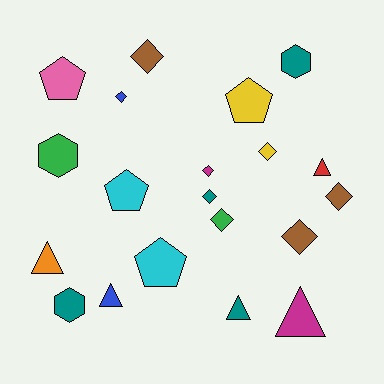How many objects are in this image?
There are 20 objects.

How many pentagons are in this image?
There are 4 pentagons.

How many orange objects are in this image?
There is 1 orange object.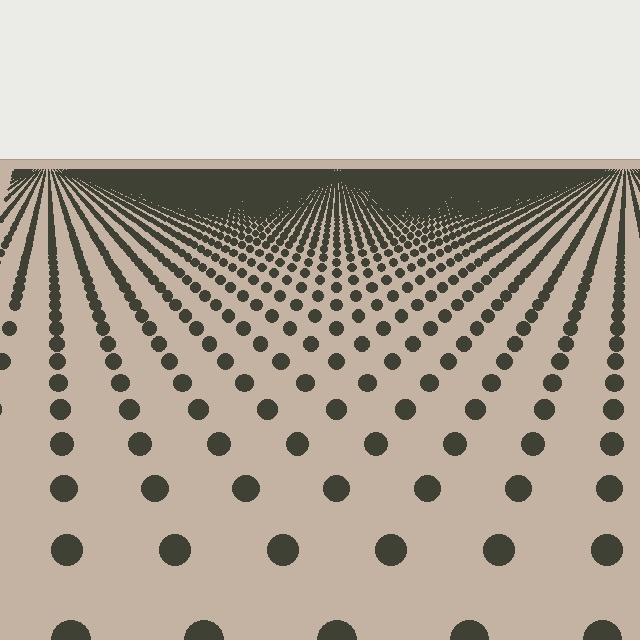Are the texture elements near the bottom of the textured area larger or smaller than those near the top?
Larger. Near the bottom, elements are closer to the viewer and appear at a bigger on-screen size.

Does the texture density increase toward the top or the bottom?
Density increases toward the top.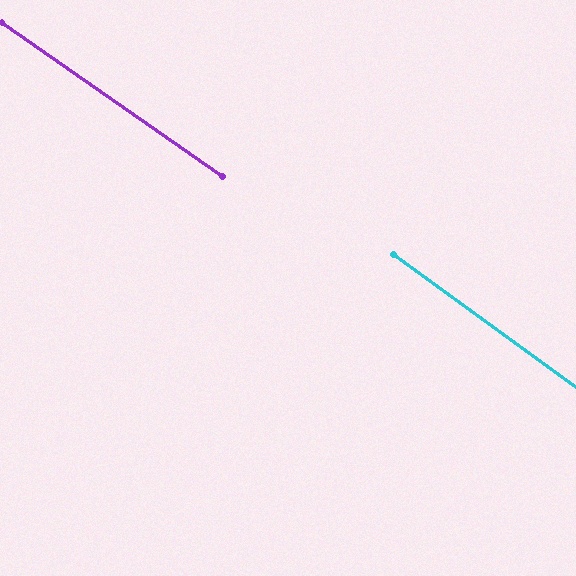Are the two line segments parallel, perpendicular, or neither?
Parallel — their directions differ by only 0.8°.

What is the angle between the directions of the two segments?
Approximately 1 degree.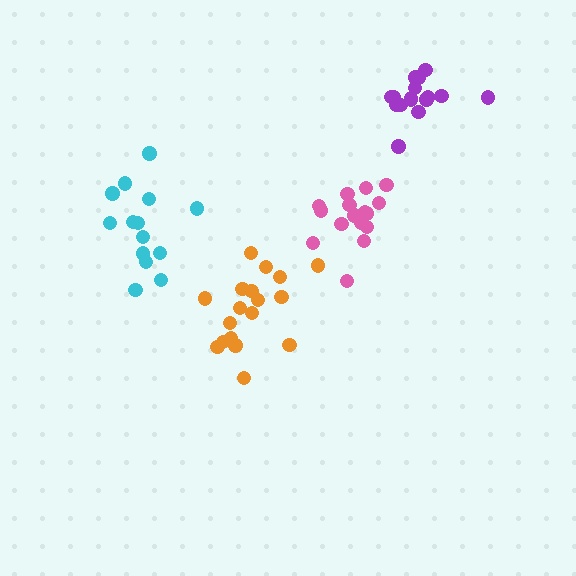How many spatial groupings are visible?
There are 4 spatial groupings.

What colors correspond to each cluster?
The clusters are colored: orange, pink, purple, cyan.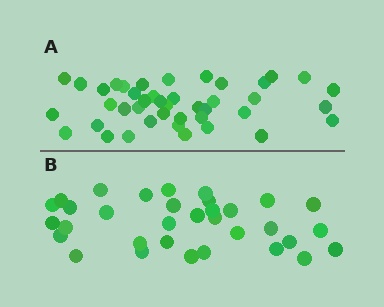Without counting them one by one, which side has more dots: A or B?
Region A (the top region) has more dots.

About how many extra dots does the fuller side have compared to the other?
Region A has roughly 8 or so more dots than region B.